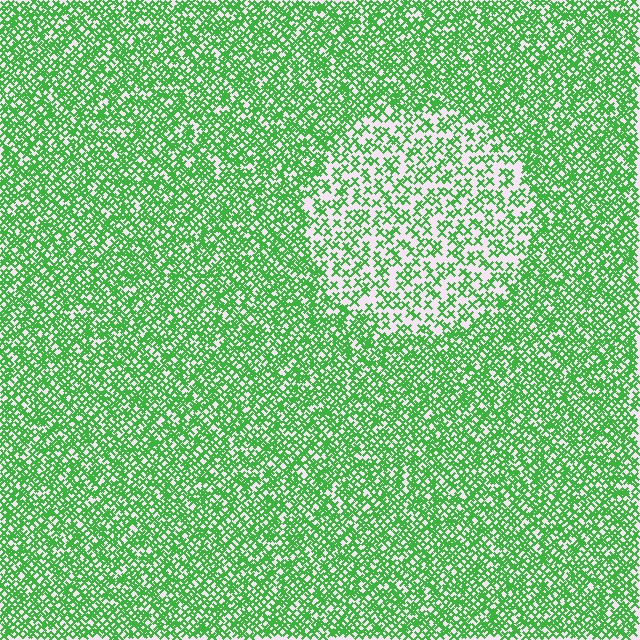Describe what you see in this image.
The image contains small green elements arranged at two different densities. A circle-shaped region is visible where the elements are less densely packed than the surrounding area.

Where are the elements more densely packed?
The elements are more densely packed outside the circle boundary.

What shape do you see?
I see a circle.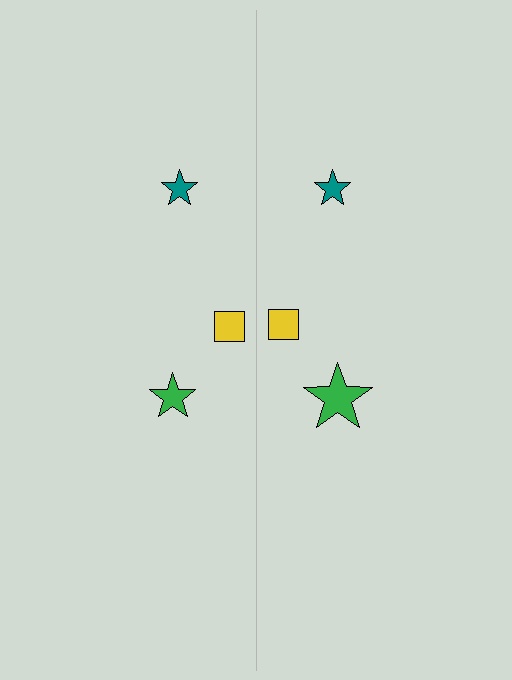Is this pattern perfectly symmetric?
No, the pattern is not perfectly symmetric. The green star on the right side has a different size than its mirror counterpart.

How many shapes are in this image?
There are 6 shapes in this image.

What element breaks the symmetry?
The green star on the right side has a different size than its mirror counterpart.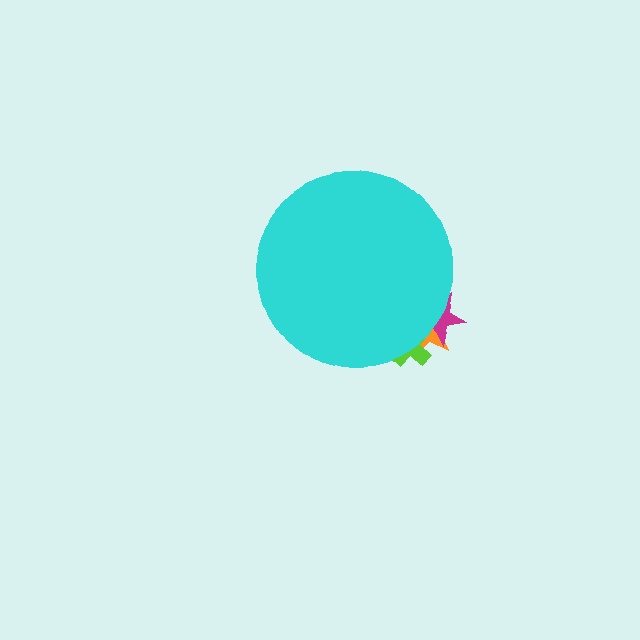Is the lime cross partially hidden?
Yes, the lime cross is partially hidden behind the cyan circle.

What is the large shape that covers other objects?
A cyan circle.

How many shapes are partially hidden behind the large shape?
3 shapes are partially hidden.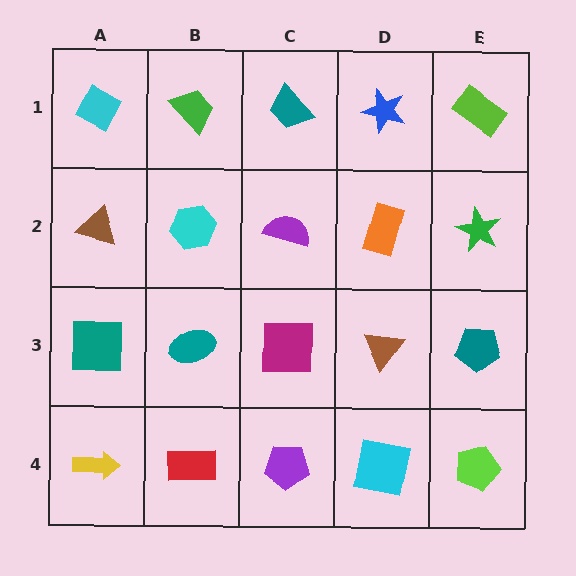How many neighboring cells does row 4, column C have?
3.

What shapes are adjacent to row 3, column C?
A purple semicircle (row 2, column C), a purple pentagon (row 4, column C), a teal ellipse (row 3, column B), a brown triangle (row 3, column D).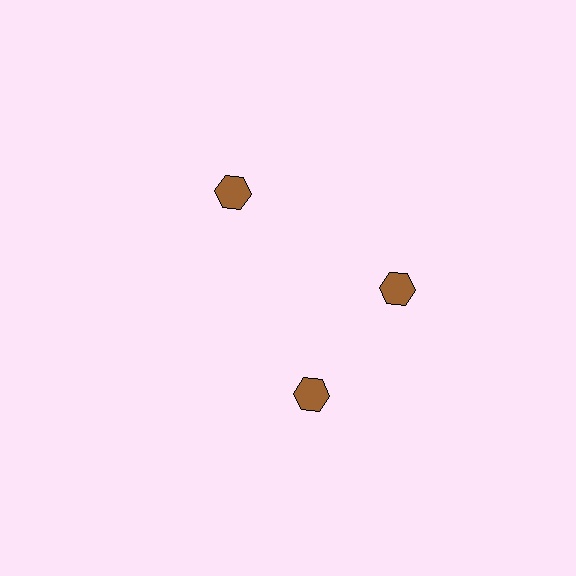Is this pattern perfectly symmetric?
No. The 3 brown hexagons are arranged in a ring, but one element near the 7 o'clock position is rotated out of alignment along the ring, breaking the 3-fold rotational symmetry.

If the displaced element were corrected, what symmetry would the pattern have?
It would have 3-fold rotational symmetry — the pattern would map onto itself every 120 degrees.